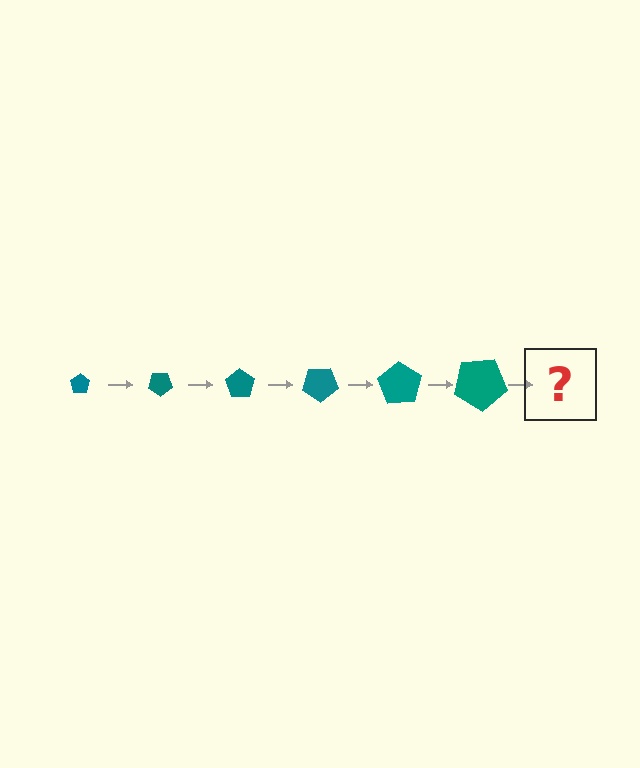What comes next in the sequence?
The next element should be a pentagon, larger than the previous one and rotated 210 degrees from the start.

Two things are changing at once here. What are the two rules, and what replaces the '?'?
The two rules are that the pentagon grows larger each step and it rotates 35 degrees each step. The '?' should be a pentagon, larger than the previous one and rotated 210 degrees from the start.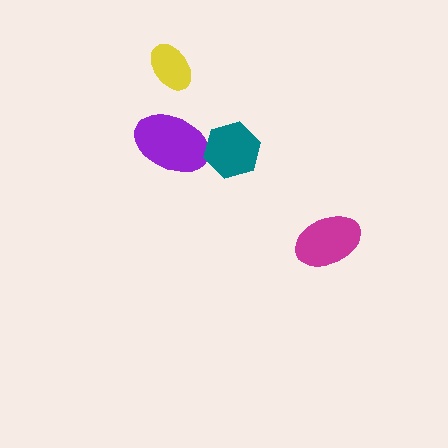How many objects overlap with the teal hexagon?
1 object overlaps with the teal hexagon.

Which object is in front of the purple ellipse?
The teal hexagon is in front of the purple ellipse.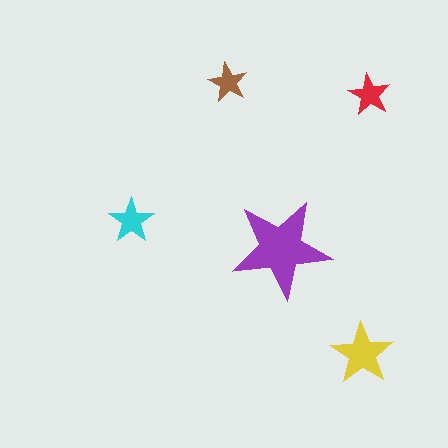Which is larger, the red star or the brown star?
The red one.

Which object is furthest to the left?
The cyan star is leftmost.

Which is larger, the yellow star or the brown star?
The yellow one.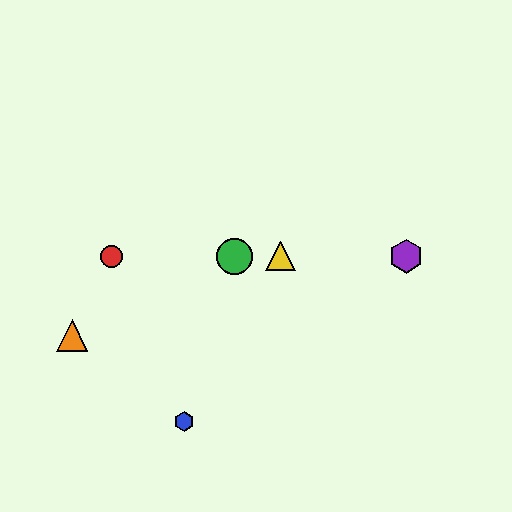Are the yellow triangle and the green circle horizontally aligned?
Yes, both are at y≈256.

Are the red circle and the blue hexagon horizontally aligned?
No, the red circle is at y≈256 and the blue hexagon is at y≈421.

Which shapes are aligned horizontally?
The red circle, the green circle, the yellow triangle, the purple hexagon are aligned horizontally.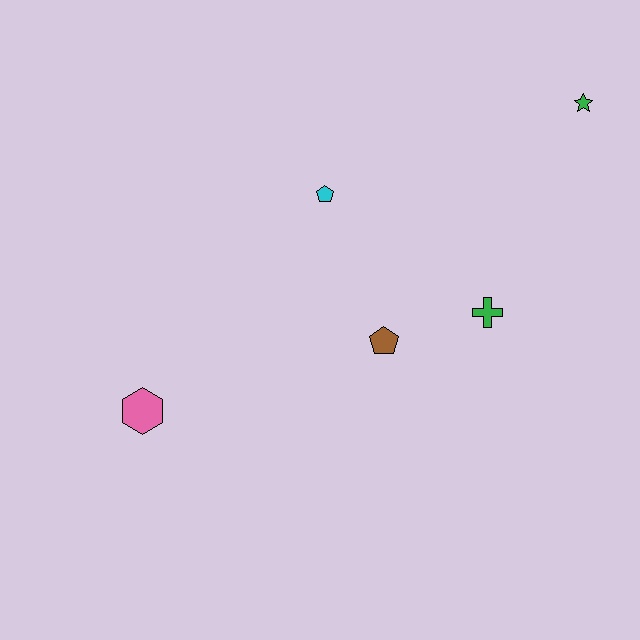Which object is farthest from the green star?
The pink hexagon is farthest from the green star.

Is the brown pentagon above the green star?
No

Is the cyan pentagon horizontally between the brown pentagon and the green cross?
No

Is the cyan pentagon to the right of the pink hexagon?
Yes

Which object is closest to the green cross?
The brown pentagon is closest to the green cross.